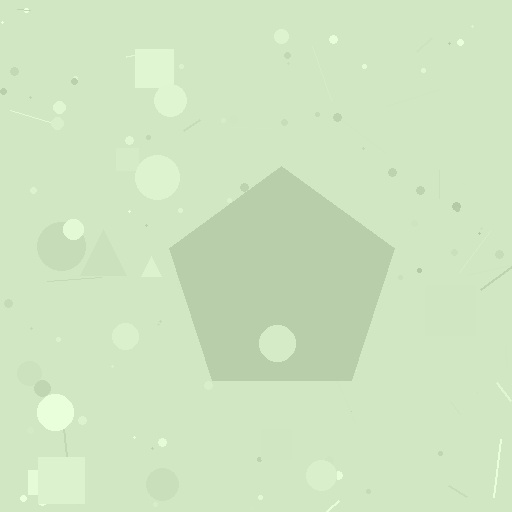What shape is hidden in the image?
A pentagon is hidden in the image.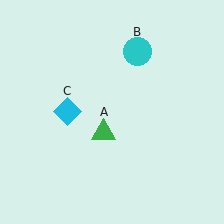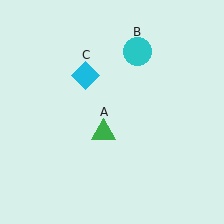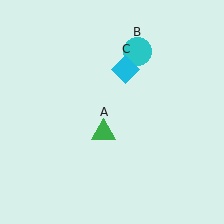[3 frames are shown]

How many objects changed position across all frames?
1 object changed position: cyan diamond (object C).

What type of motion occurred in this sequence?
The cyan diamond (object C) rotated clockwise around the center of the scene.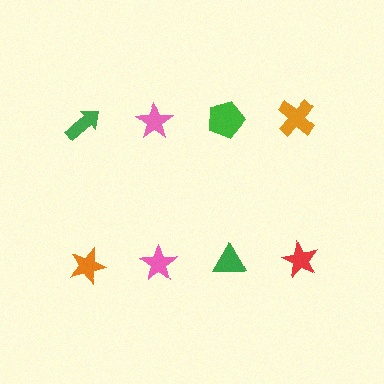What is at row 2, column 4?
A red star.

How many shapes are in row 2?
4 shapes.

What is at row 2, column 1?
An orange star.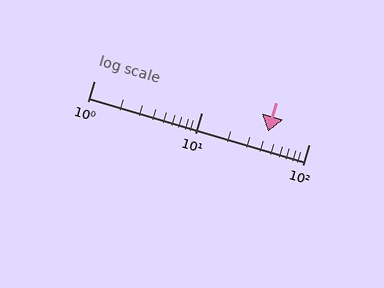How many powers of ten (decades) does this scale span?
The scale spans 2 decades, from 1 to 100.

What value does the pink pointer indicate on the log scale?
The pointer indicates approximately 42.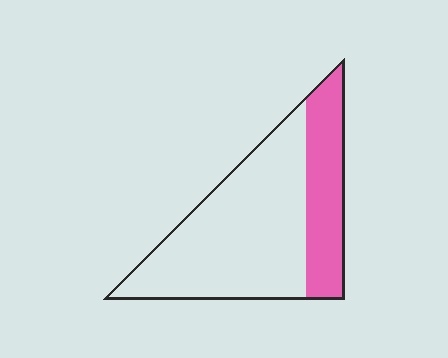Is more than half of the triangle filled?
No.